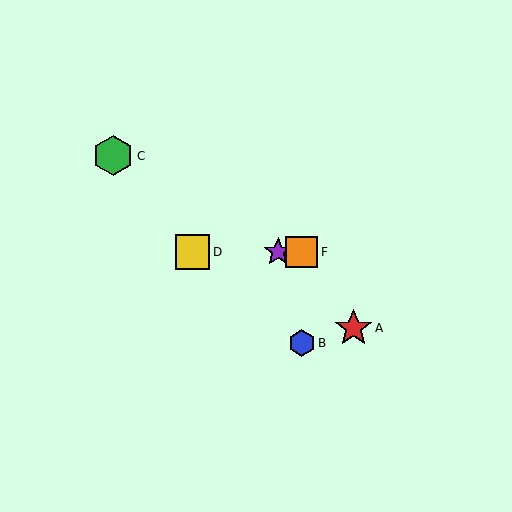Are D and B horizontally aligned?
No, D is at y≈252 and B is at y≈343.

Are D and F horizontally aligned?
Yes, both are at y≈252.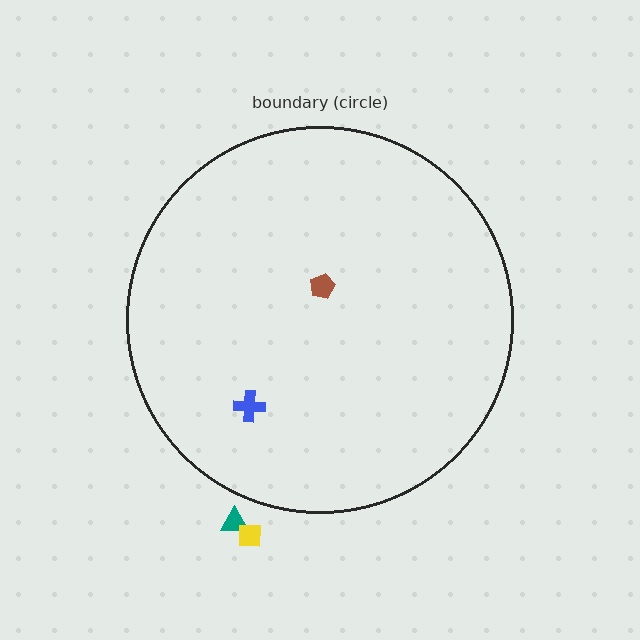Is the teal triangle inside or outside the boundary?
Outside.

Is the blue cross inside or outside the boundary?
Inside.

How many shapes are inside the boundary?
2 inside, 2 outside.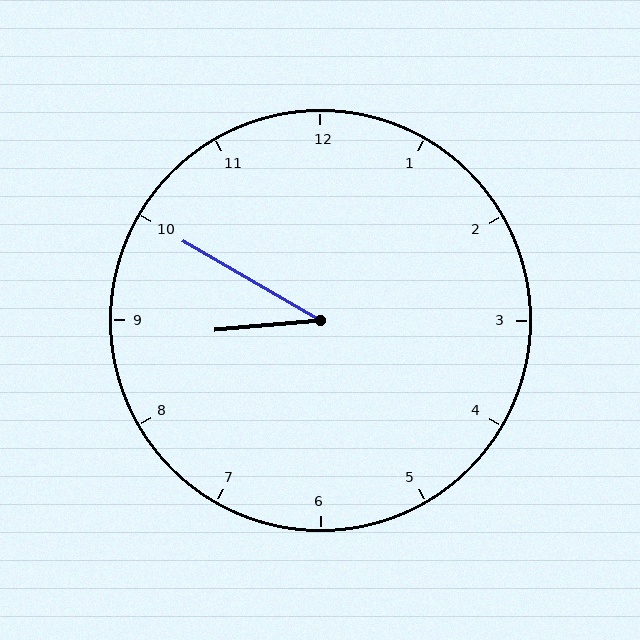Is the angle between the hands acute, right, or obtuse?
It is acute.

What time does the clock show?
8:50.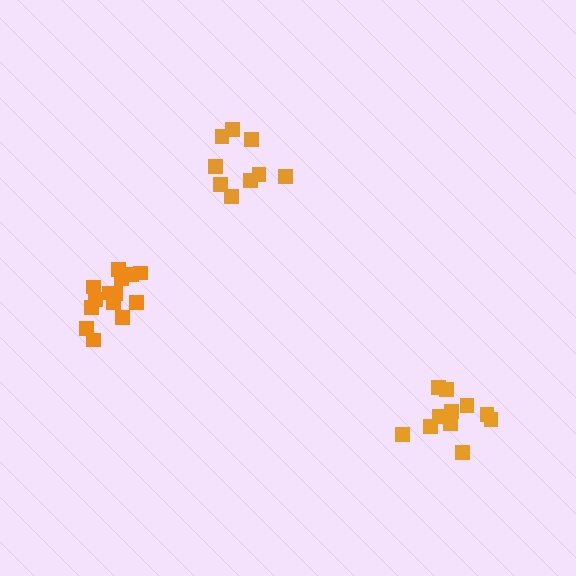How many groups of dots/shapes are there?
There are 3 groups.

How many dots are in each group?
Group 1: 9 dots, Group 2: 14 dots, Group 3: 11 dots (34 total).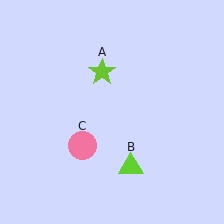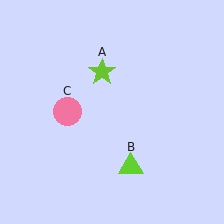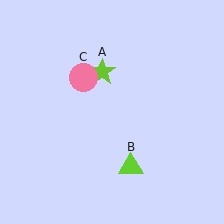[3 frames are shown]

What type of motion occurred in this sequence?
The pink circle (object C) rotated clockwise around the center of the scene.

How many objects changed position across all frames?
1 object changed position: pink circle (object C).